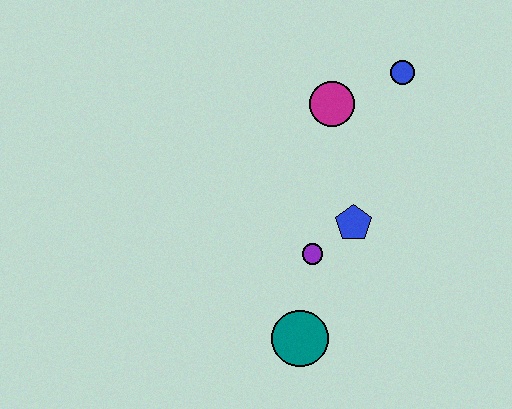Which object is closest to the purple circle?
The blue pentagon is closest to the purple circle.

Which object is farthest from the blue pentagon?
The blue circle is farthest from the blue pentagon.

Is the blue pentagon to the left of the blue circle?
Yes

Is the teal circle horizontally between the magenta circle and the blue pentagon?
No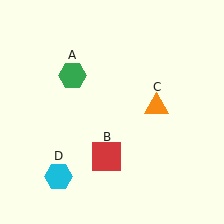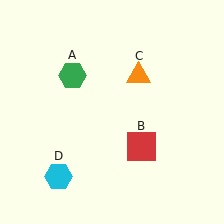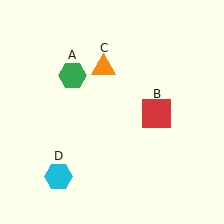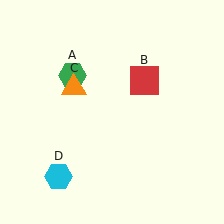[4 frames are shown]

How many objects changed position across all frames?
2 objects changed position: red square (object B), orange triangle (object C).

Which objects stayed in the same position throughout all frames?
Green hexagon (object A) and cyan hexagon (object D) remained stationary.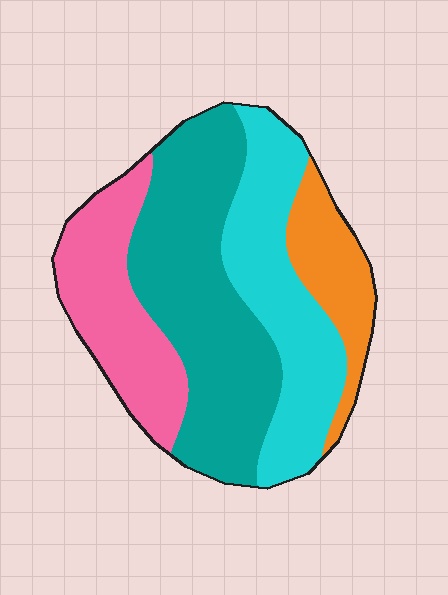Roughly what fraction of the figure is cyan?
Cyan takes up about one quarter (1/4) of the figure.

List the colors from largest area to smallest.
From largest to smallest: teal, cyan, pink, orange.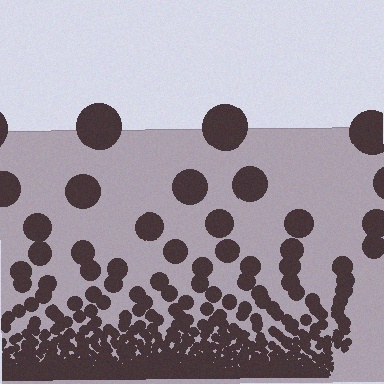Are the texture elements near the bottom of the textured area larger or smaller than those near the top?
Smaller. The gradient is inverted — elements near the bottom are smaller and denser.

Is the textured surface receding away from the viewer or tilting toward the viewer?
The surface appears to tilt toward the viewer. Texture elements get larger and sparser toward the top.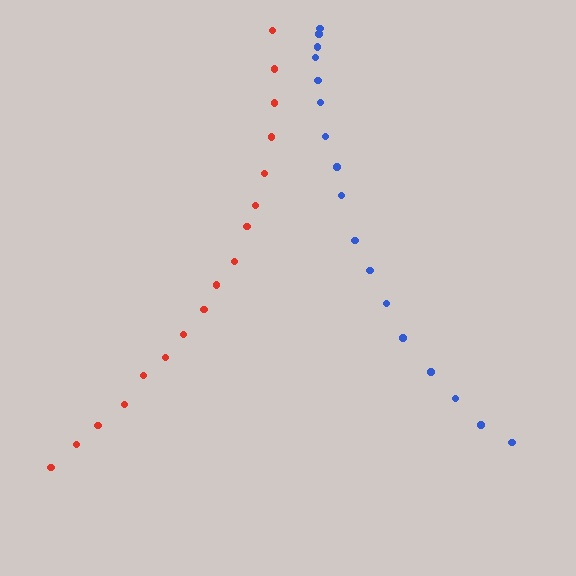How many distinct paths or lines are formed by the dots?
There are 2 distinct paths.